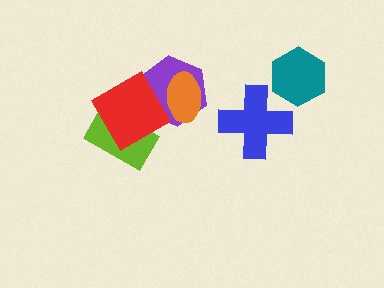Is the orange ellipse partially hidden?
No, no other shape covers it.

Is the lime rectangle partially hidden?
Yes, it is partially covered by another shape.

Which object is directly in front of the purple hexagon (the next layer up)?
The red diamond is directly in front of the purple hexagon.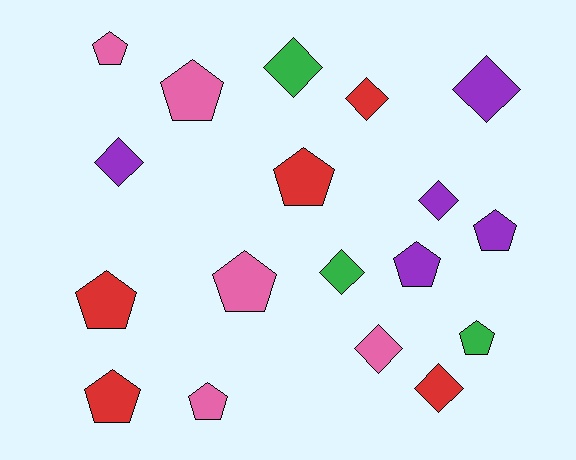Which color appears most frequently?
Red, with 5 objects.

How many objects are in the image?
There are 18 objects.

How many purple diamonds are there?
There are 3 purple diamonds.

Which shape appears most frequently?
Pentagon, with 10 objects.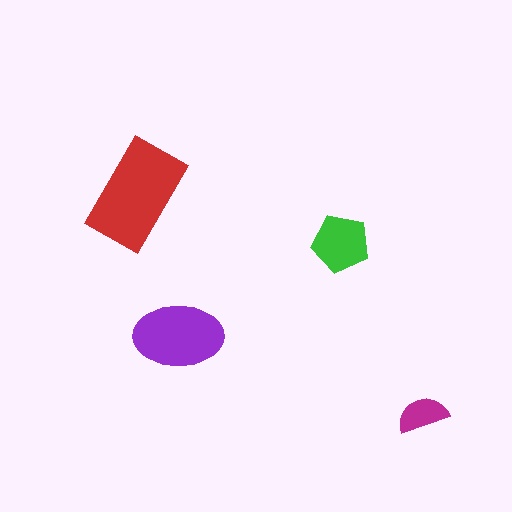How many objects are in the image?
There are 4 objects in the image.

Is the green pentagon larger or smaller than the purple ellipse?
Smaller.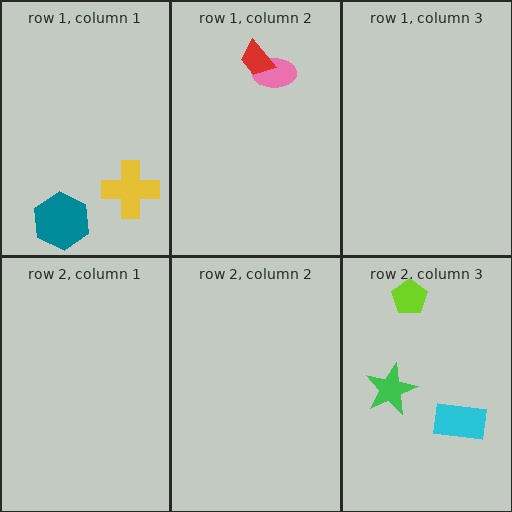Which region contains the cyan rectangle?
The row 2, column 3 region.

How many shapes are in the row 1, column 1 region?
2.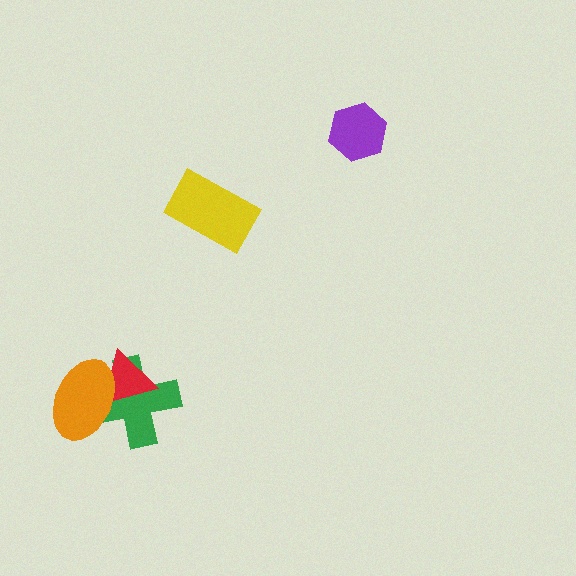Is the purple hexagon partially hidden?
No, no other shape covers it.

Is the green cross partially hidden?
Yes, it is partially covered by another shape.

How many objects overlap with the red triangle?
2 objects overlap with the red triangle.